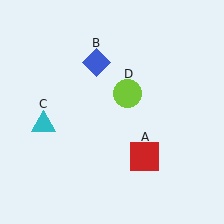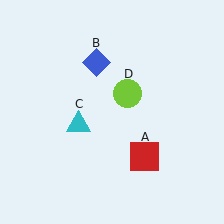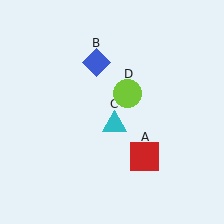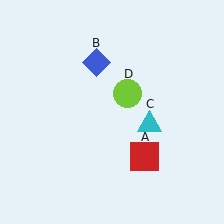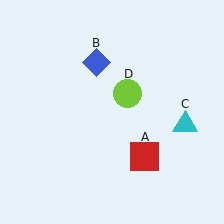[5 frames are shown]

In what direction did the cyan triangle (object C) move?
The cyan triangle (object C) moved right.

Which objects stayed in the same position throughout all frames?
Red square (object A) and blue diamond (object B) and lime circle (object D) remained stationary.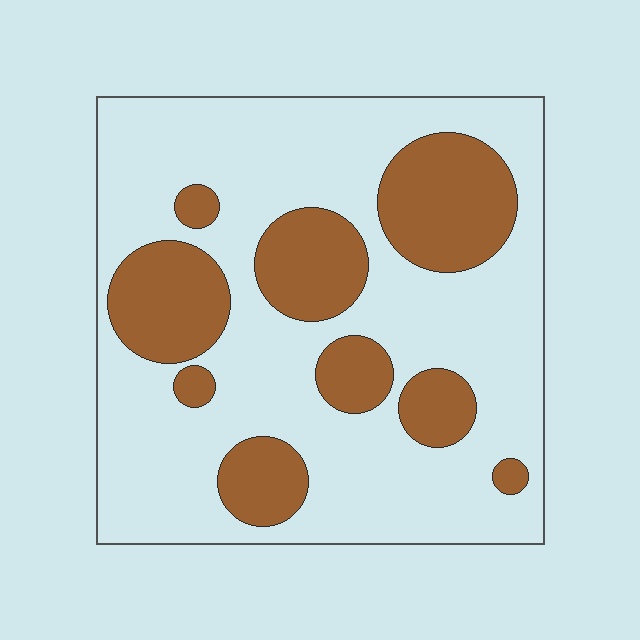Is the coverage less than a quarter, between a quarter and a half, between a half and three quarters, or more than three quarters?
Between a quarter and a half.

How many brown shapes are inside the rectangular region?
9.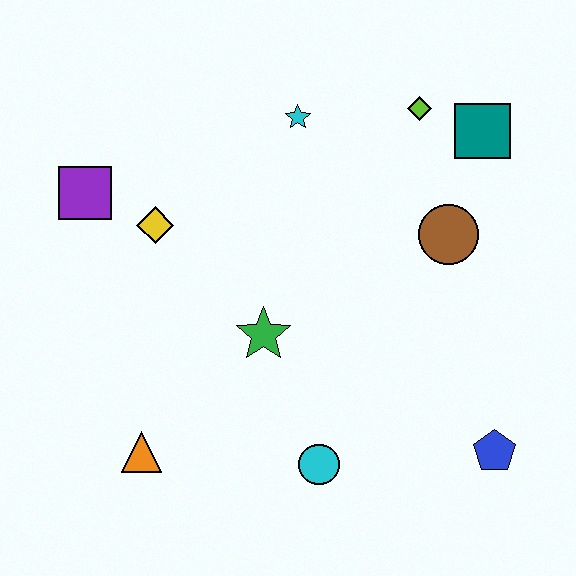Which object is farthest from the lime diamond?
The orange triangle is farthest from the lime diamond.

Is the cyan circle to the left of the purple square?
No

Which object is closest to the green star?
The cyan circle is closest to the green star.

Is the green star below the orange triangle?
No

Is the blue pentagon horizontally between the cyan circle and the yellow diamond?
No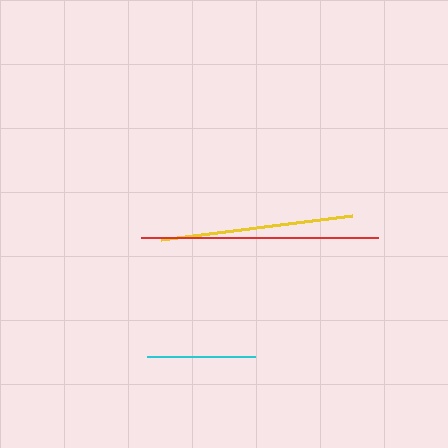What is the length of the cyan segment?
The cyan segment is approximately 109 pixels long.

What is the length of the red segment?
The red segment is approximately 237 pixels long.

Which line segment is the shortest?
The cyan line is the shortest at approximately 109 pixels.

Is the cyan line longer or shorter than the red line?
The red line is longer than the cyan line.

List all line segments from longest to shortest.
From longest to shortest: red, yellow, cyan.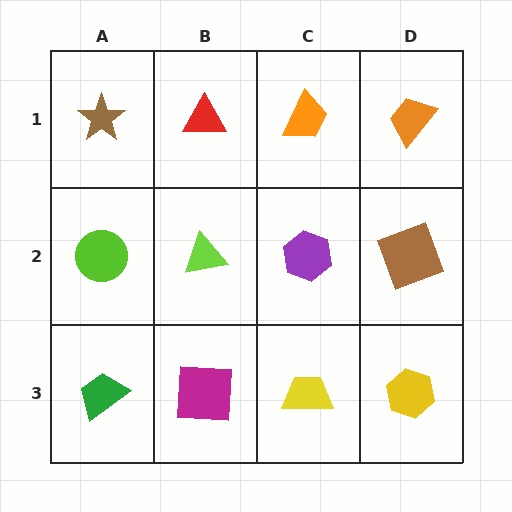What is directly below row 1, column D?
A brown square.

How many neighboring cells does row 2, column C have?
4.